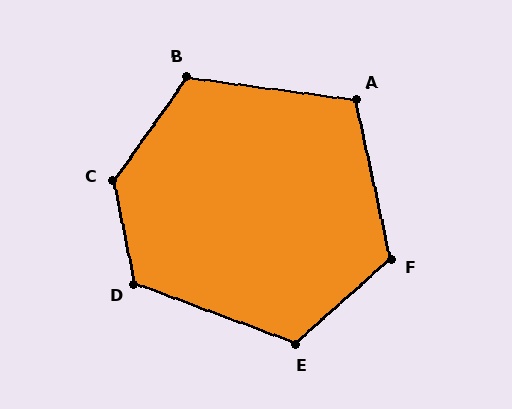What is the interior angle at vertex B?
Approximately 118 degrees (obtuse).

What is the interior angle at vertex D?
Approximately 122 degrees (obtuse).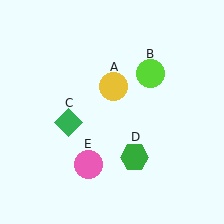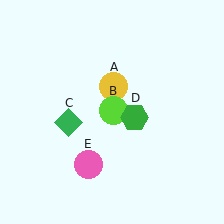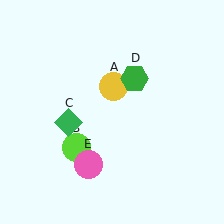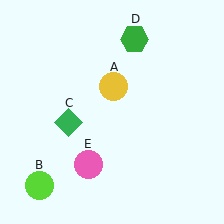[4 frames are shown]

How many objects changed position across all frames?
2 objects changed position: lime circle (object B), green hexagon (object D).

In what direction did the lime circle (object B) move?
The lime circle (object B) moved down and to the left.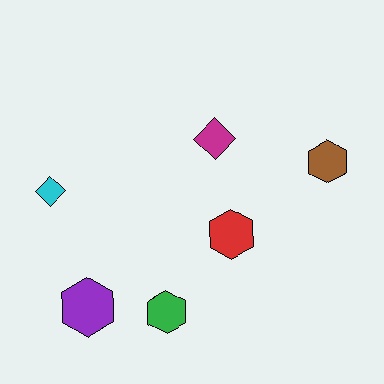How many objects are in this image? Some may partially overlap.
There are 6 objects.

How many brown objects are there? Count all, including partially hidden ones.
There is 1 brown object.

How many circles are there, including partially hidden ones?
There are no circles.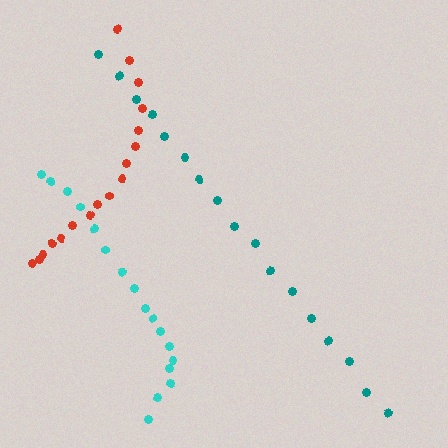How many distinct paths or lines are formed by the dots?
There are 3 distinct paths.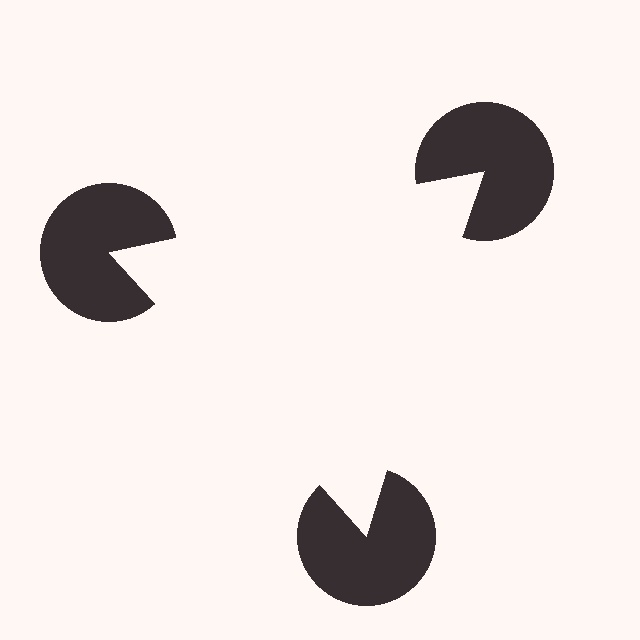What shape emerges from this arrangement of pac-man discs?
An illusory triangle — its edges are inferred from the aligned wedge cuts in the pac-man discs, not physically drawn.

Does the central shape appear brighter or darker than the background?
It typically appears slightly brighter than the background, even though no actual brightness change is drawn.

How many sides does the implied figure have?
3 sides.